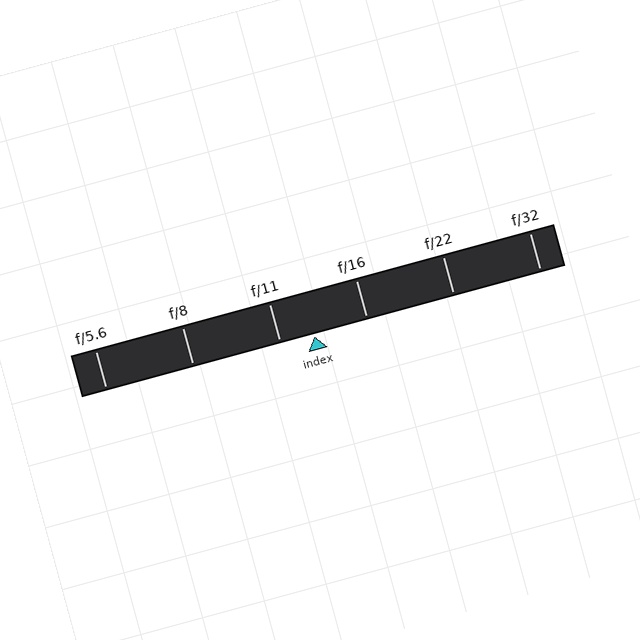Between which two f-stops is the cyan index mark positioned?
The index mark is between f/11 and f/16.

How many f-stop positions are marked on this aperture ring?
There are 6 f-stop positions marked.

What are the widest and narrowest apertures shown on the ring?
The widest aperture shown is f/5.6 and the narrowest is f/32.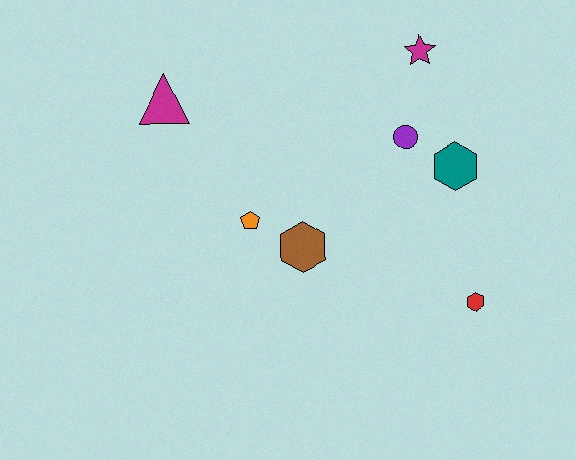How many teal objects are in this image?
There is 1 teal object.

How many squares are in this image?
There are no squares.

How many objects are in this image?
There are 7 objects.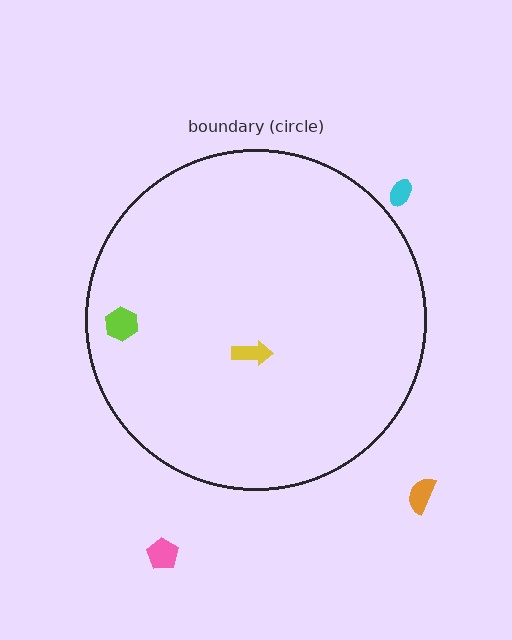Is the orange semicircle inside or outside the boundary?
Outside.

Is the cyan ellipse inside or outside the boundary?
Outside.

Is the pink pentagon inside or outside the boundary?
Outside.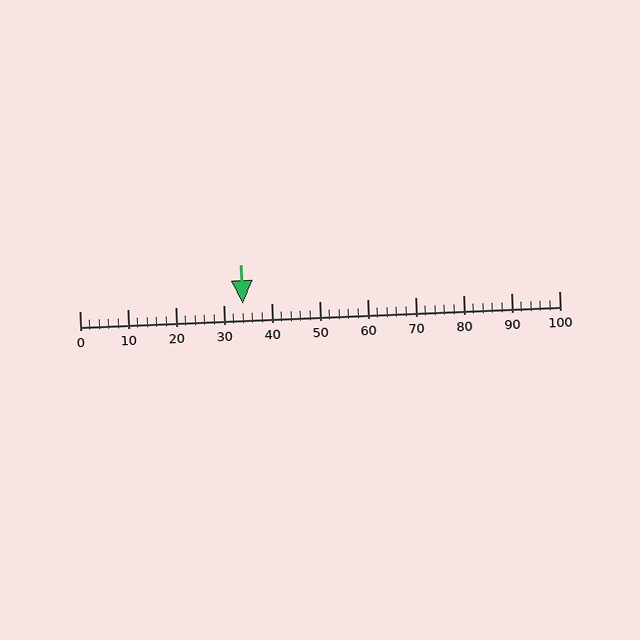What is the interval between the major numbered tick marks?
The major tick marks are spaced 10 units apart.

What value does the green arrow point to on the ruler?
The green arrow points to approximately 34.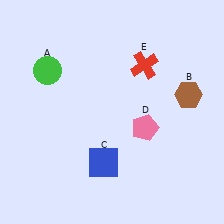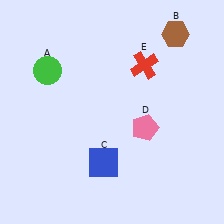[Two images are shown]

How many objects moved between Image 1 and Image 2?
1 object moved between the two images.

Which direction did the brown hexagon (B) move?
The brown hexagon (B) moved up.